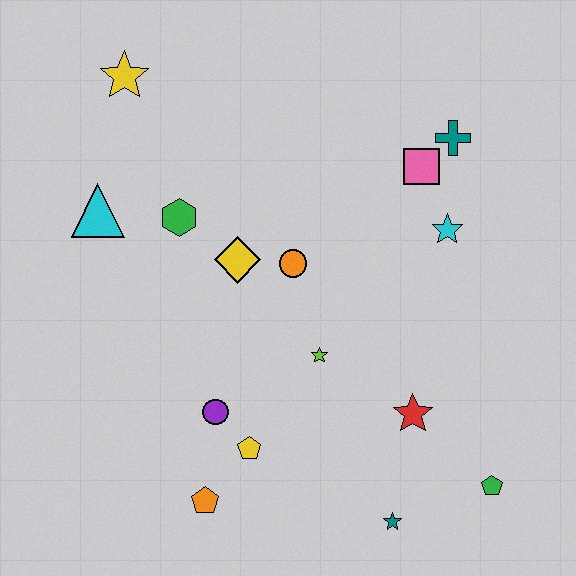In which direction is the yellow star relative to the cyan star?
The yellow star is to the left of the cyan star.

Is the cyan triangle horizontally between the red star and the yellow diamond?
No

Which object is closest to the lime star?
The orange circle is closest to the lime star.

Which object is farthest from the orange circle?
The green pentagon is farthest from the orange circle.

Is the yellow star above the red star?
Yes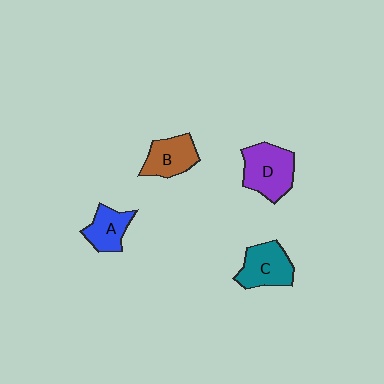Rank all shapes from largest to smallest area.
From largest to smallest: D (purple), C (teal), B (brown), A (blue).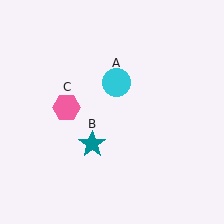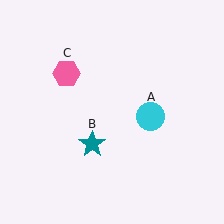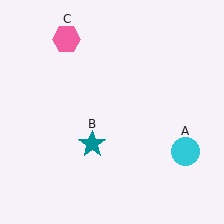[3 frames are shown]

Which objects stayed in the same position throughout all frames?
Teal star (object B) remained stationary.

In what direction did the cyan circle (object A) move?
The cyan circle (object A) moved down and to the right.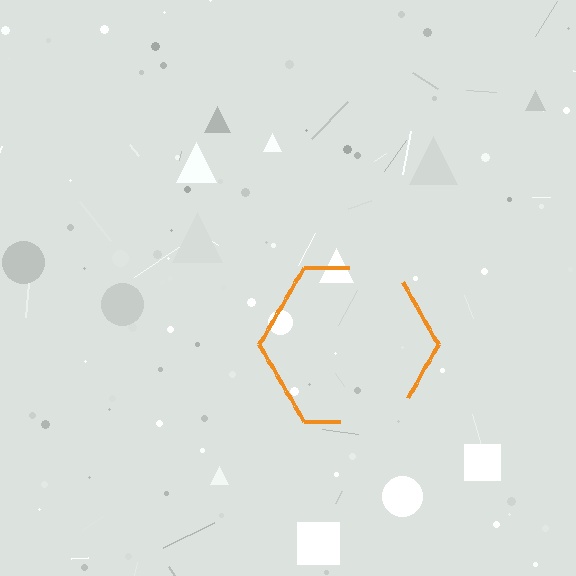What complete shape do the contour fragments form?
The contour fragments form a hexagon.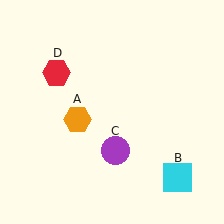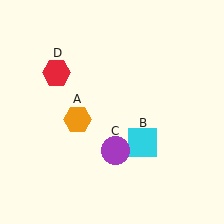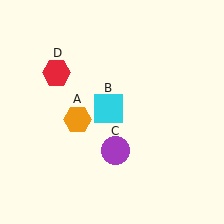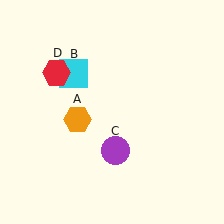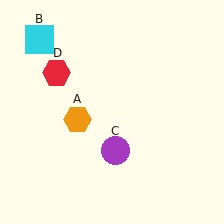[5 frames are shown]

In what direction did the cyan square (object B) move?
The cyan square (object B) moved up and to the left.